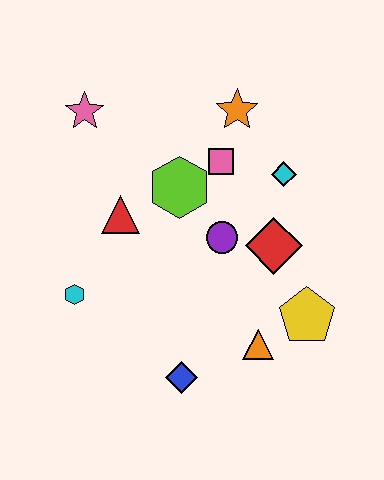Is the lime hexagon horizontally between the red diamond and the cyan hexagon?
Yes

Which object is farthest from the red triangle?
The yellow pentagon is farthest from the red triangle.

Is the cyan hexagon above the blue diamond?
Yes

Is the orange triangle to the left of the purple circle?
No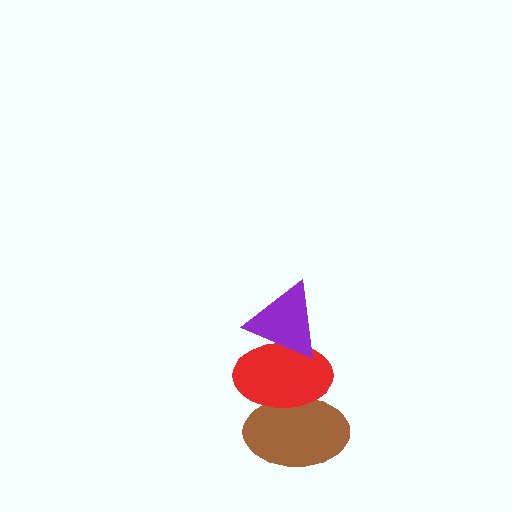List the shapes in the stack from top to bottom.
From top to bottom: the purple triangle, the red ellipse, the brown ellipse.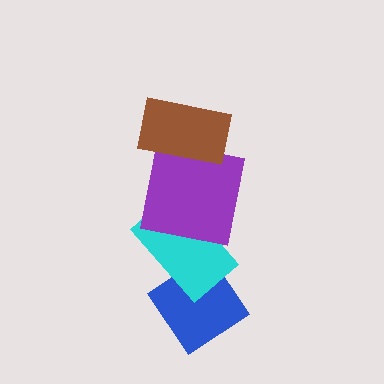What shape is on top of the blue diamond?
The cyan rectangle is on top of the blue diamond.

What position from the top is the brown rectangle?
The brown rectangle is 1st from the top.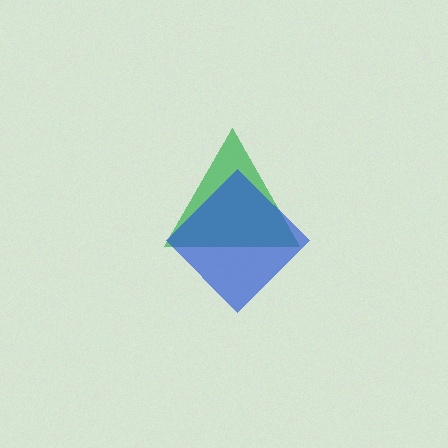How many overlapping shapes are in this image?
There are 2 overlapping shapes in the image.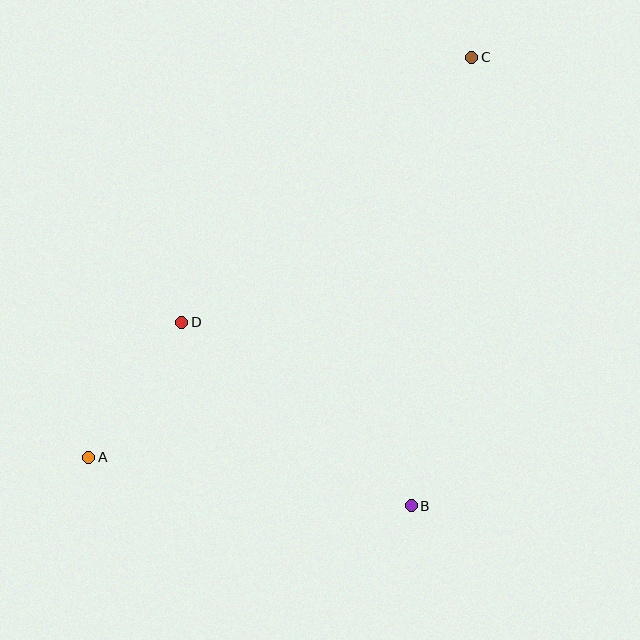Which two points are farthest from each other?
Points A and C are farthest from each other.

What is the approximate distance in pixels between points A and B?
The distance between A and B is approximately 326 pixels.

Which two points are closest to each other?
Points A and D are closest to each other.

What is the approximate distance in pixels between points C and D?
The distance between C and D is approximately 393 pixels.